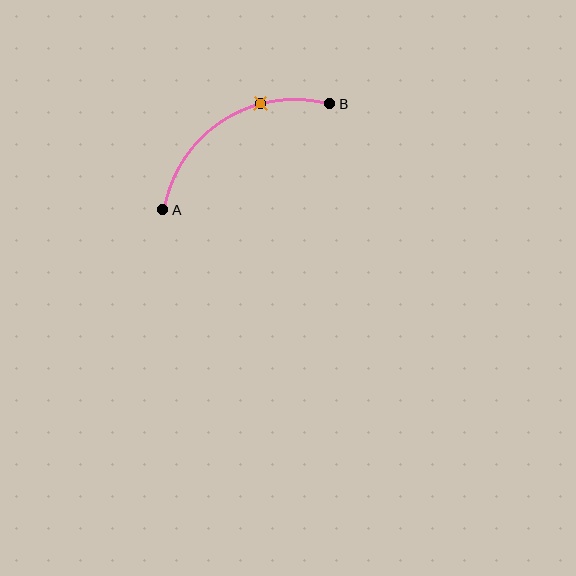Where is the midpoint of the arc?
The arc midpoint is the point on the curve farthest from the straight line joining A and B. It sits above that line.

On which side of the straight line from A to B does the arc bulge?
The arc bulges above the straight line connecting A and B.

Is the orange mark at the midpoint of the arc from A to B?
No. The orange mark lies on the arc but is closer to endpoint B. The arc midpoint would be at the point on the curve equidistant along the arc from both A and B.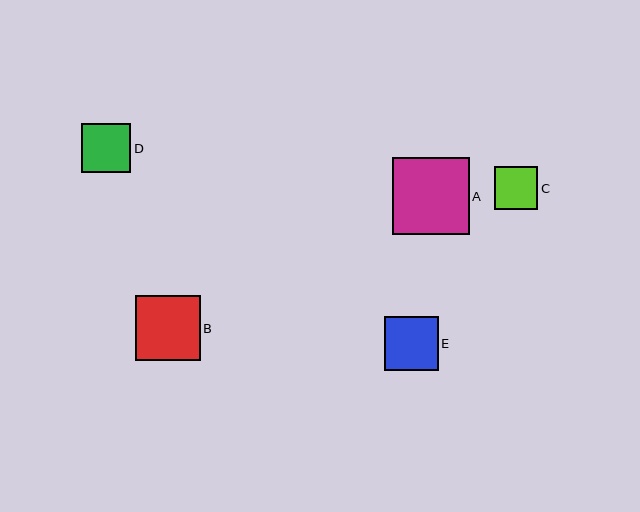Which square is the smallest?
Square C is the smallest with a size of approximately 43 pixels.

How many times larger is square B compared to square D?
Square B is approximately 1.3 times the size of square D.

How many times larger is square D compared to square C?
Square D is approximately 1.1 times the size of square C.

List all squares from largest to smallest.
From largest to smallest: A, B, E, D, C.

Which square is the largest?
Square A is the largest with a size of approximately 77 pixels.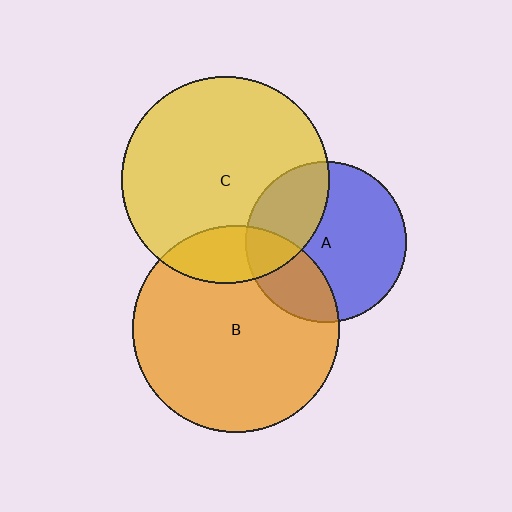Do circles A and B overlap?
Yes.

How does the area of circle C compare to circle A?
Approximately 1.7 times.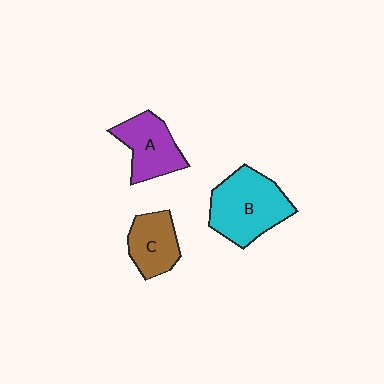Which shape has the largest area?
Shape B (cyan).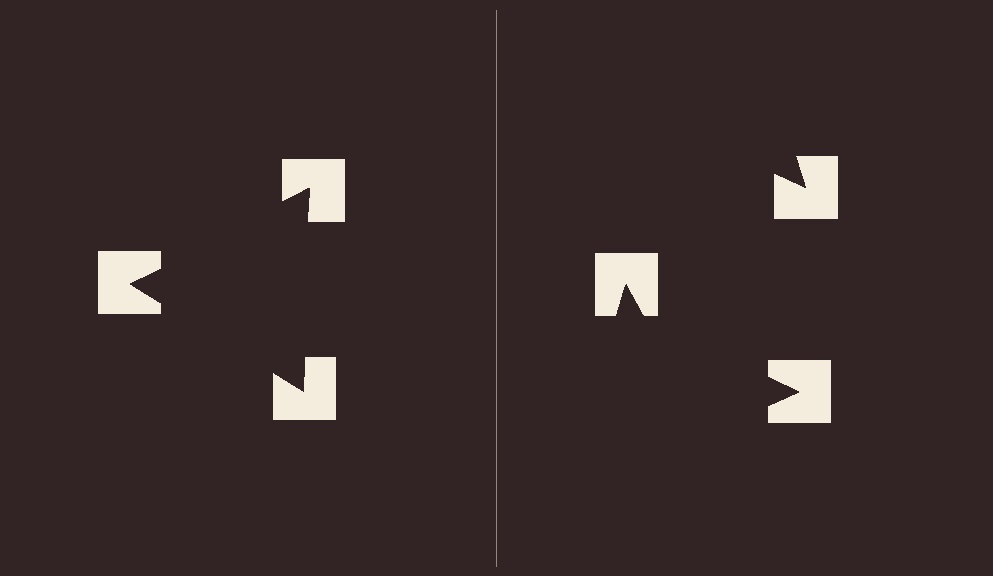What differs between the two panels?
The notched squares are positioned identically on both sides; only the wedge orientations differ. On the left they align to a triangle; on the right they are misaligned.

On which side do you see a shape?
An illusory triangle appears on the left side. On the right side the wedge cuts are rotated, so no coherent shape forms.